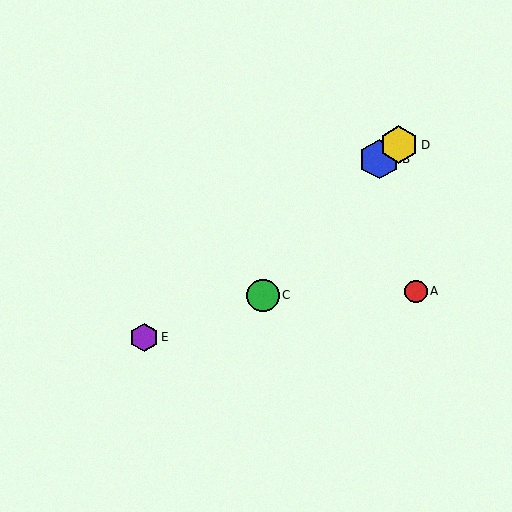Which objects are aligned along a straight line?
Objects B, D, E are aligned along a straight line.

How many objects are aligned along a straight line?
3 objects (B, D, E) are aligned along a straight line.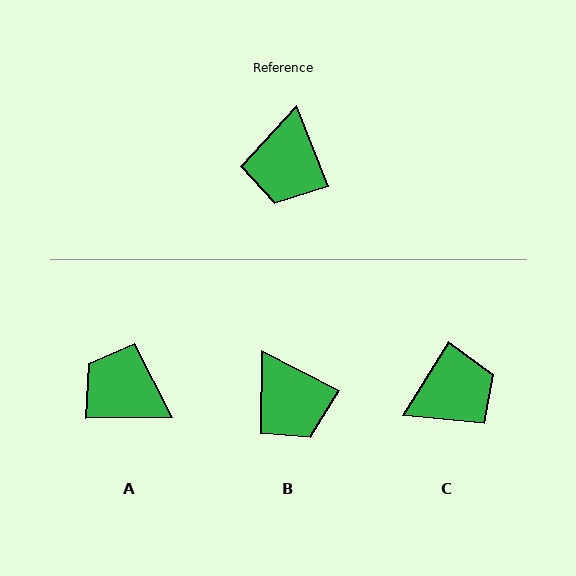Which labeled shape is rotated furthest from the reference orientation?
C, about 127 degrees away.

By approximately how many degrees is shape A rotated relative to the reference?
Approximately 111 degrees clockwise.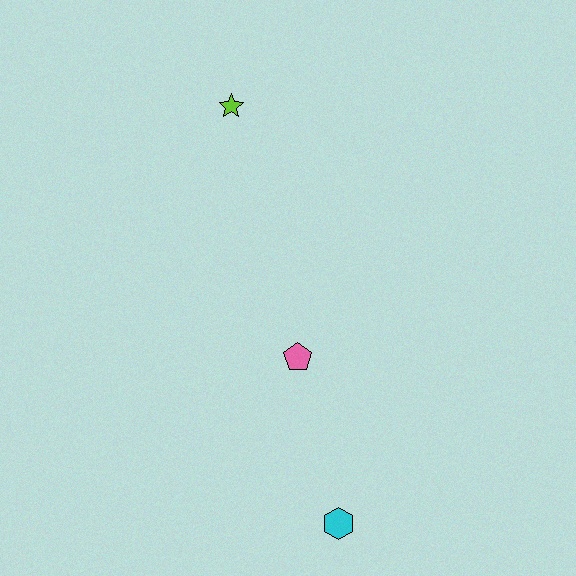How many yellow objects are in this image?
There are no yellow objects.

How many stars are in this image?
There is 1 star.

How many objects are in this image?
There are 3 objects.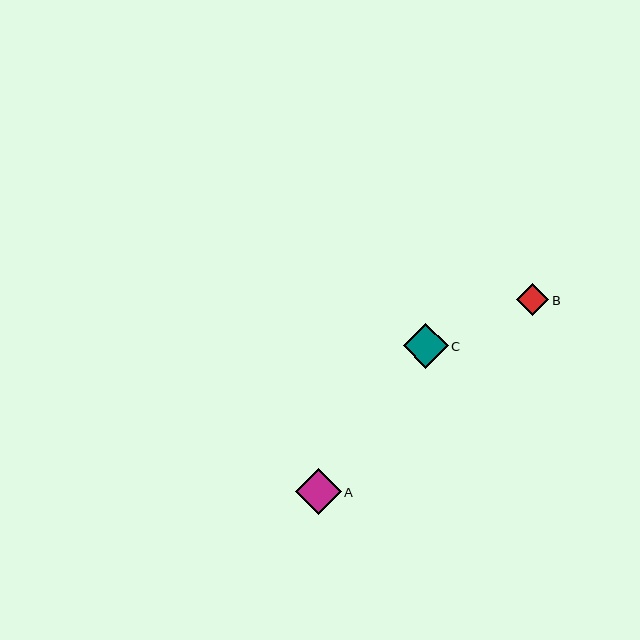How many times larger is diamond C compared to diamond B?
Diamond C is approximately 1.4 times the size of diamond B.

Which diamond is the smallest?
Diamond B is the smallest with a size of approximately 32 pixels.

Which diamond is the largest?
Diamond A is the largest with a size of approximately 46 pixels.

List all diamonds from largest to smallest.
From largest to smallest: A, C, B.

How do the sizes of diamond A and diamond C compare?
Diamond A and diamond C are approximately the same size.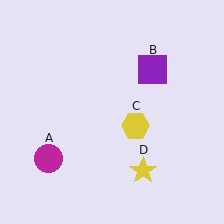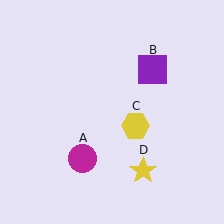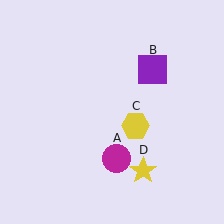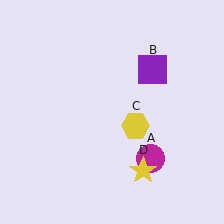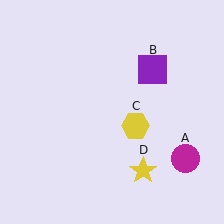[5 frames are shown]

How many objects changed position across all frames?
1 object changed position: magenta circle (object A).